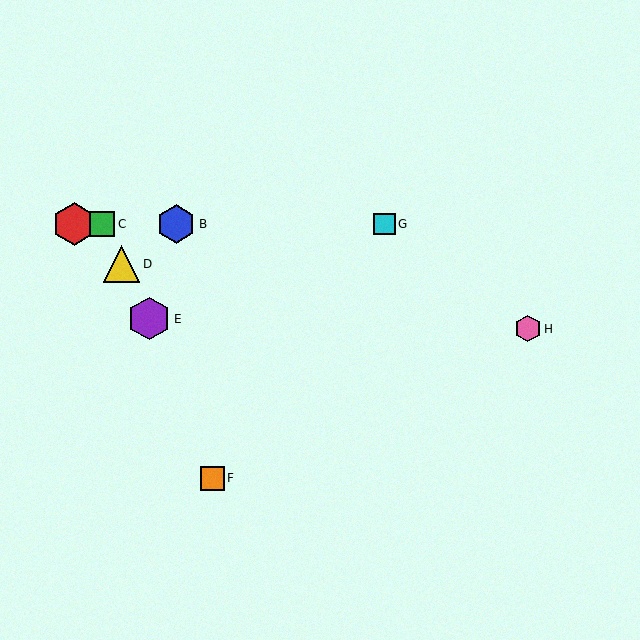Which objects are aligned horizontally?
Objects A, B, C, G are aligned horizontally.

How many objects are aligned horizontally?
4 objects (A, B, C, G) are aligned horizontally.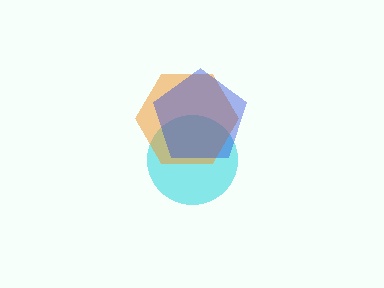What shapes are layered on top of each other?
The layered shapes are: a cyan circle, an orange hexagon, a blue pentagon.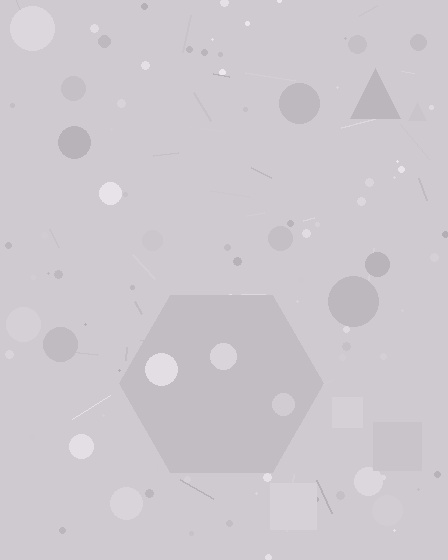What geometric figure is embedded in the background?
A hexagon is embedded in the background.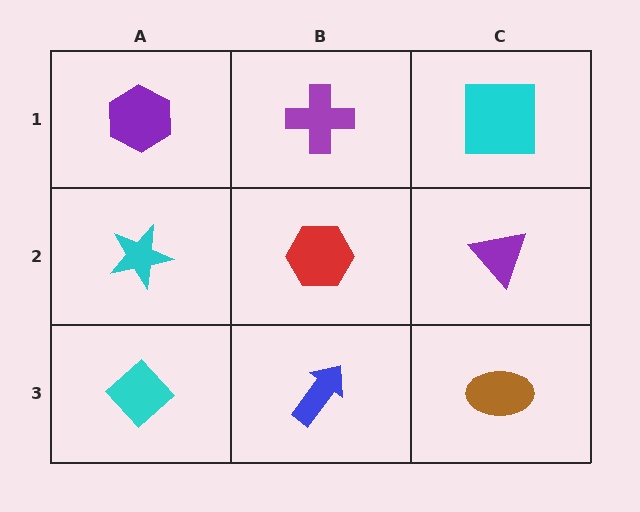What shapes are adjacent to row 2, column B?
A purple cross (row 1, column B), a blue arrow (row 3, column B), a cyan star (row 2, column A), a purple triangle (row 2, column C).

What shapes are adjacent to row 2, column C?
A cyan square (row 1, column C), a brown ellipse (row 3, column C), a red hexagon (row 2, column B).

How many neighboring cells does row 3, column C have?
2.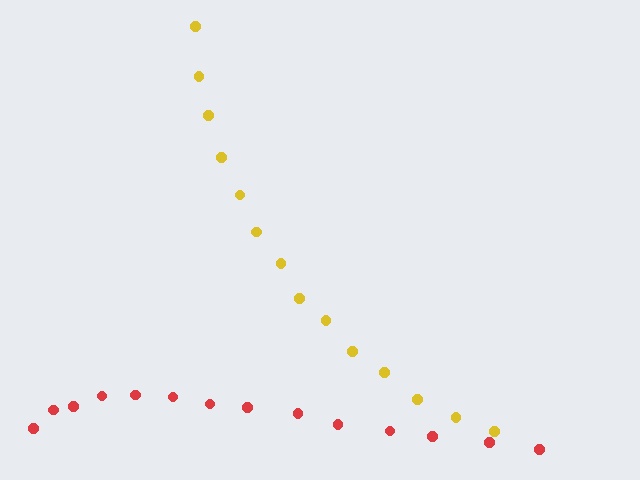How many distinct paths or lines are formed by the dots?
There are 2 distinct paths.